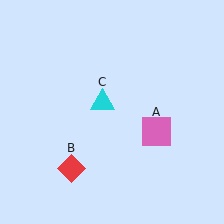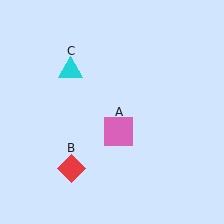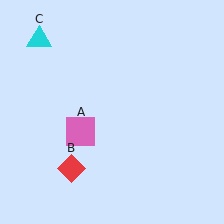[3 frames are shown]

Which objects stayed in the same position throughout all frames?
Red diamond (object B) remained stationary.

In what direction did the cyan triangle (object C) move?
The cyan triangle (object C) moved up and to the left.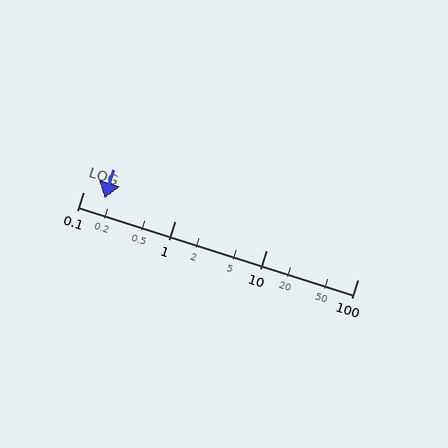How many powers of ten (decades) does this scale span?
The scale spans 3 decades, from 0.1 to 100.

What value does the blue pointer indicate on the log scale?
The pointer indicates approximately 0.17.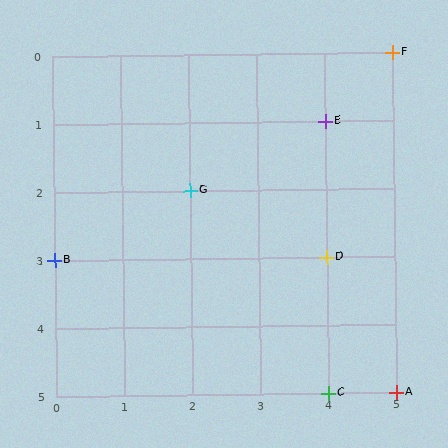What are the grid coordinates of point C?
Point C is at grid coordinates (4, 5).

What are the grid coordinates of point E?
Point E is at grid coordinates (4, 1).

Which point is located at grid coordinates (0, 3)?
Point B is at (0, 3).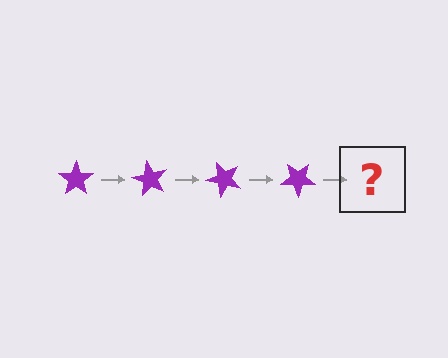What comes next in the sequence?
The next element should be a purple star rotated 240 degrees.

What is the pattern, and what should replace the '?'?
The pattern is that the star rotates 60 degrees each step. The '?' should be a purple star rotated 240 degrees.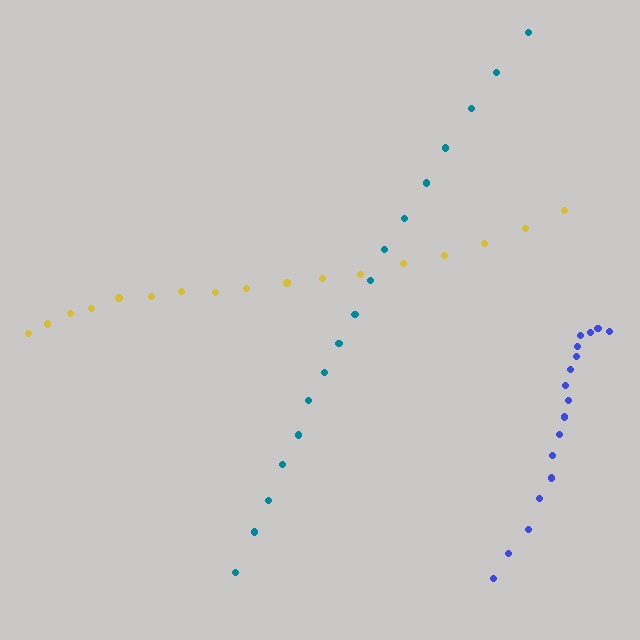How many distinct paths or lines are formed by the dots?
There are 3 distinct paths.